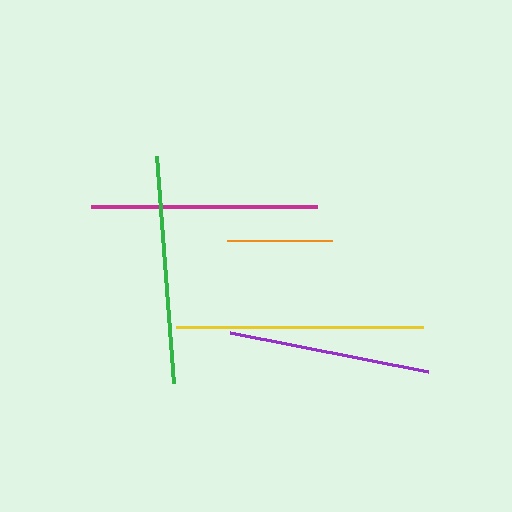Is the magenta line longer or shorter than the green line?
The green line is longer than the magenta line.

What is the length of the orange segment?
The orange segment is approximately 106 pixels long.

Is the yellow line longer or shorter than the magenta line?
The yellow line is longer than the magenta line.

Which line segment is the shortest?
The orange line is the shortest at approximately 106 pixels.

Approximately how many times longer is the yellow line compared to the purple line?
The yellow line is approximately 1.2 times the length of the purple line.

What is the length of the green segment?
The green segment is approximately 228 pixels long.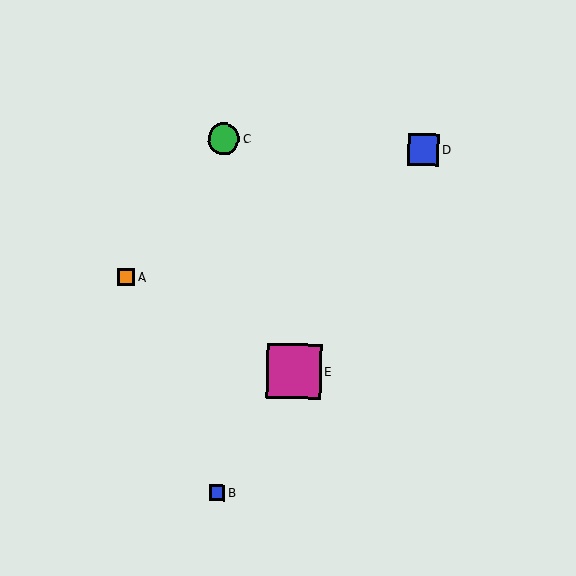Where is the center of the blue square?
The center of the blue square is at (423, 150).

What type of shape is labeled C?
Shape C is a green circle.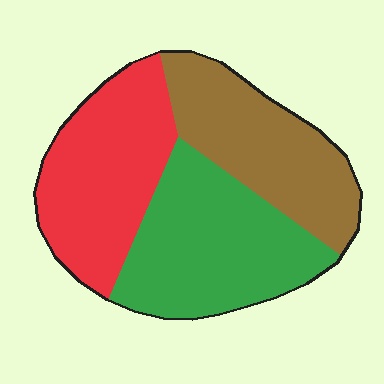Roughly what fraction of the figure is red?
Red covers roughly 35% of the figure.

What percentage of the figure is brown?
Brown takes up about one third (1/3) of the figure.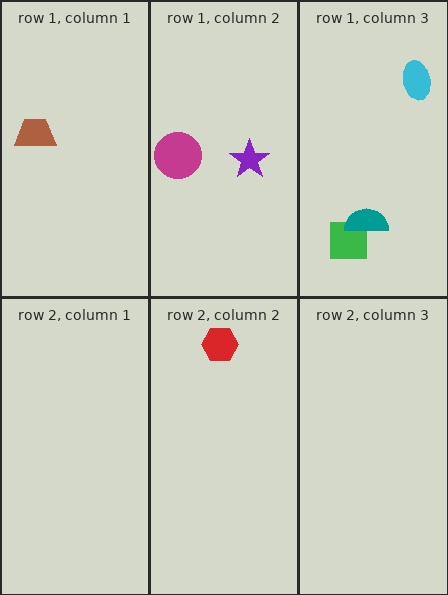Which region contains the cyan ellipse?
The row 1, column 3 region.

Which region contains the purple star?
The row 1, column 2 region.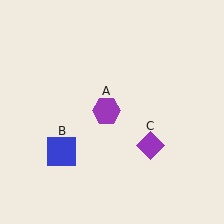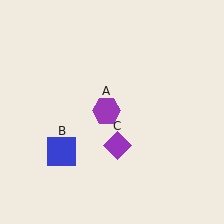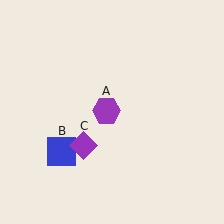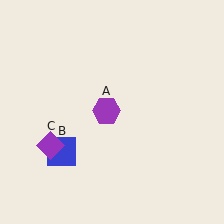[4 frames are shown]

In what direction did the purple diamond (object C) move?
The purple diamond (object C) moved left.